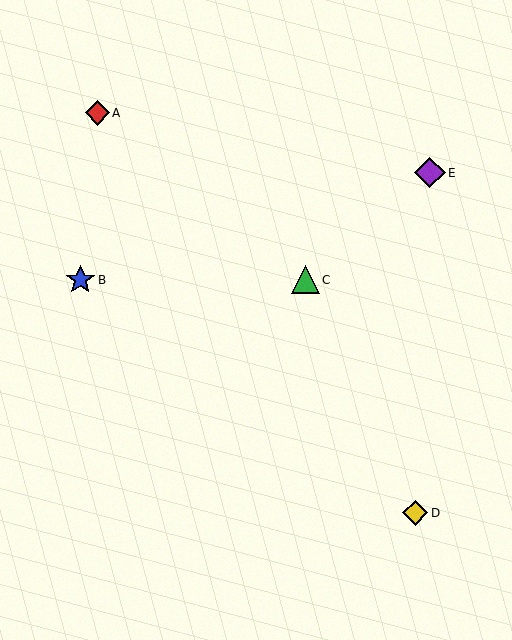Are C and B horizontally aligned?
Yes, both are at y≈280.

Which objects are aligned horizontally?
Objects B, C are aligned horizontally.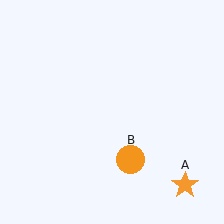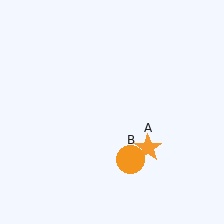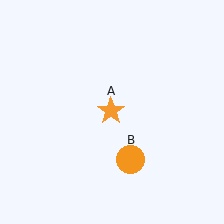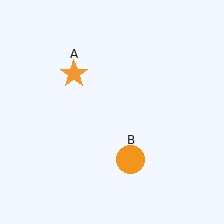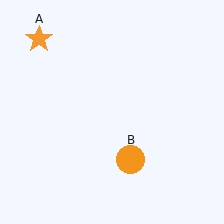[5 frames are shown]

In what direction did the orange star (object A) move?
The orange star (object A) moved up and to the left.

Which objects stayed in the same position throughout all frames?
Orange circle (object B) remained stationary.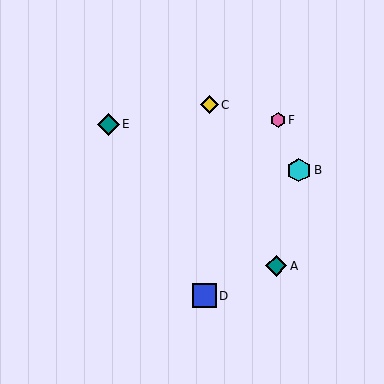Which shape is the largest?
The blue square (labeled D) is the largest.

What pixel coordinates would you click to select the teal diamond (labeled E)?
Click at (108, 124) to select the teal diamond E.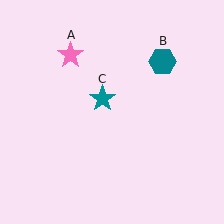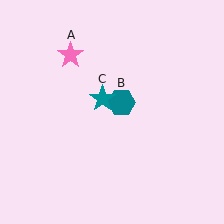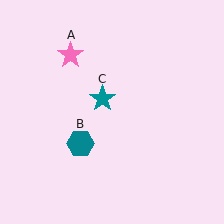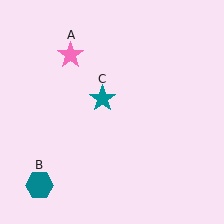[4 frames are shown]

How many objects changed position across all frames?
1 object changed position: teal hexagon (object B).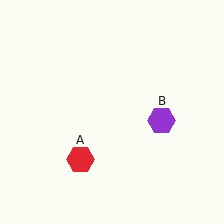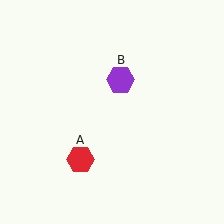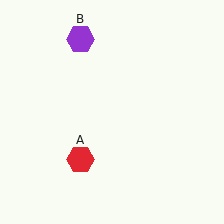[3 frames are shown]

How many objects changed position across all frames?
1 object changed position: purple hexagon (object B).